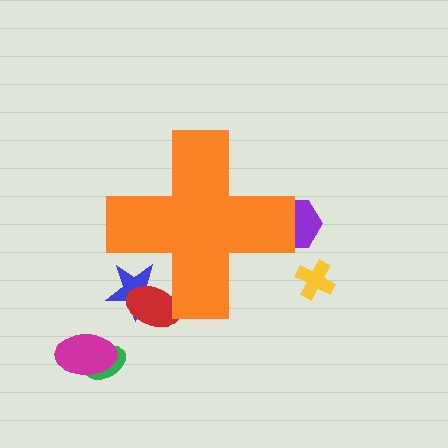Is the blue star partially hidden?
Yes, the blue star is partially hidden behind the orange cross.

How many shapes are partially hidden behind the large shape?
3 shapes are partially hidden.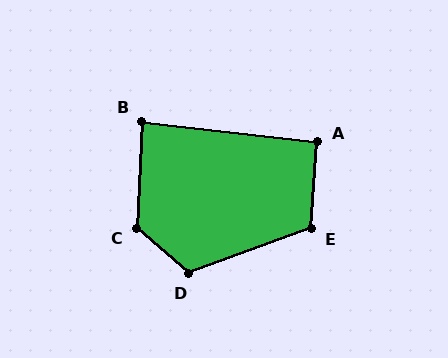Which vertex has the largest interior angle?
C, at approximately 128 degrees.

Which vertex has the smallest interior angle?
B, at approximately 86 degrees.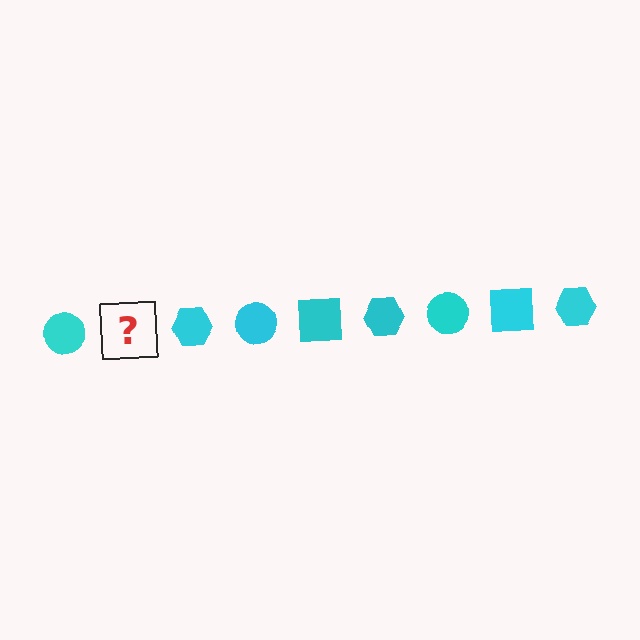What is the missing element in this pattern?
The missing element is a cyan square.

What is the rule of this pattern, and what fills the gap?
The rule is that the pattern cycles through circle, square, hexagon shapes in cyan. The gap should be filled with a cyan square.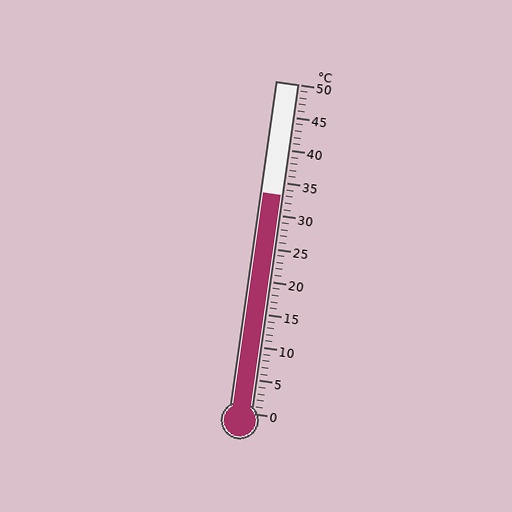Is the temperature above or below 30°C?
The temperature is above 30°C.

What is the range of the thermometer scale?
The thermometer scale ranges from 0°C to 50°C.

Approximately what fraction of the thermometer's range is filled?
The thermometer is filled to approximately 65% of its range.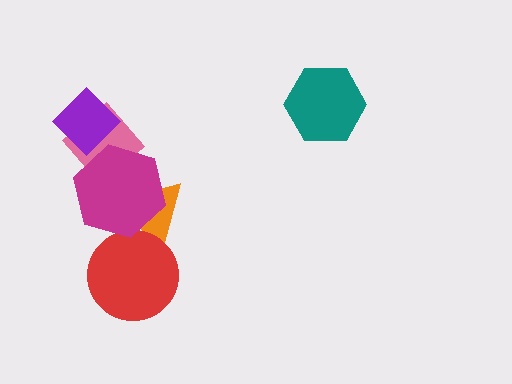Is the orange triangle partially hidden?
Yes, it is partially covered by another shape.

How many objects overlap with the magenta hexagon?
2 objects overlap with the magenta hexagon.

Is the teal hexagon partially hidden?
No, no other shape covers it.